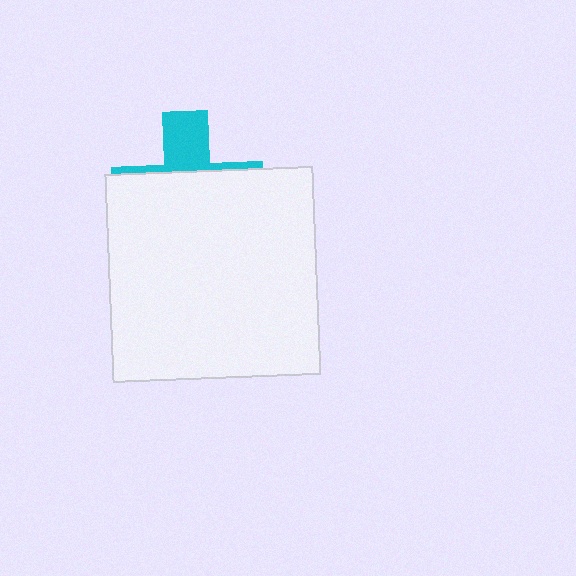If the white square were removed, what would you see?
You would see the complete cyan cross.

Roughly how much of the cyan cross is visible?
A small part of it is visible (roughly 30%).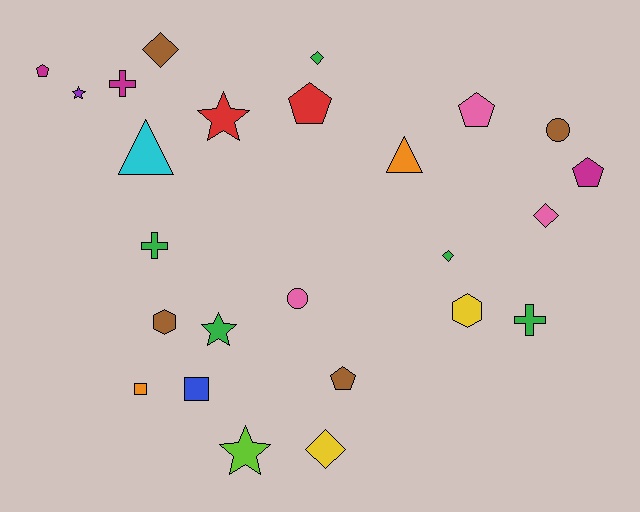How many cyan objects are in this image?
There is 1 cyan object.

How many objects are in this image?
There are 25 objects.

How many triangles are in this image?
There are 2 triangles.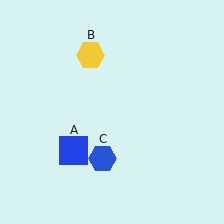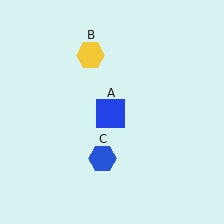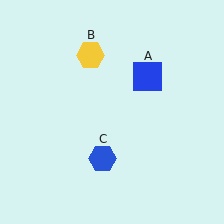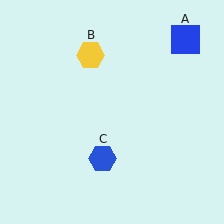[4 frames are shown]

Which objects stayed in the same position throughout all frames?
Yellow hexagon (object B) and blue hexagon (object C) remained stationary.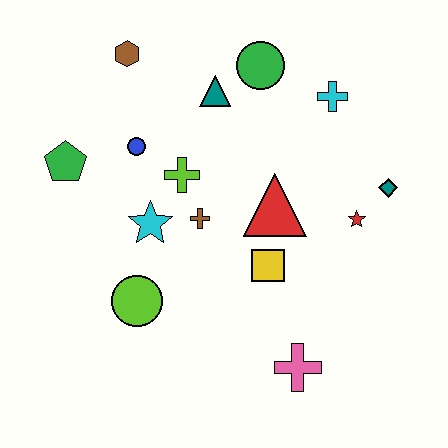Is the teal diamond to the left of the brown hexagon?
No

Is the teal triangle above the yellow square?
Yes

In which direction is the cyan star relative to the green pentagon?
The cyan star is to the right of the green pentagon.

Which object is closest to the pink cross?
The yellow square is closest to the pink cross.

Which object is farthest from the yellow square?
The brown hexagon is farthest from the yellow square.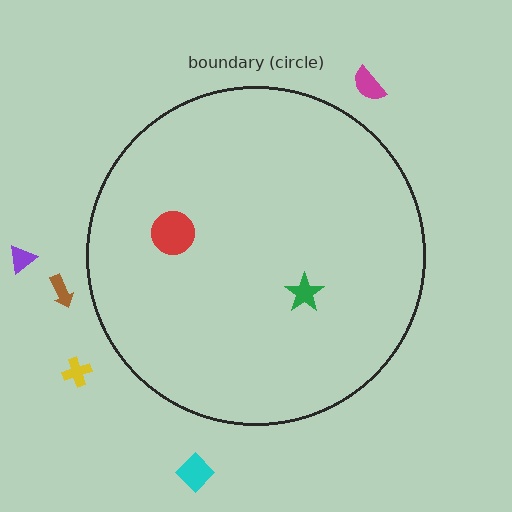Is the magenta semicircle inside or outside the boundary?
Outside.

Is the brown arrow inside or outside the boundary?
Outside.